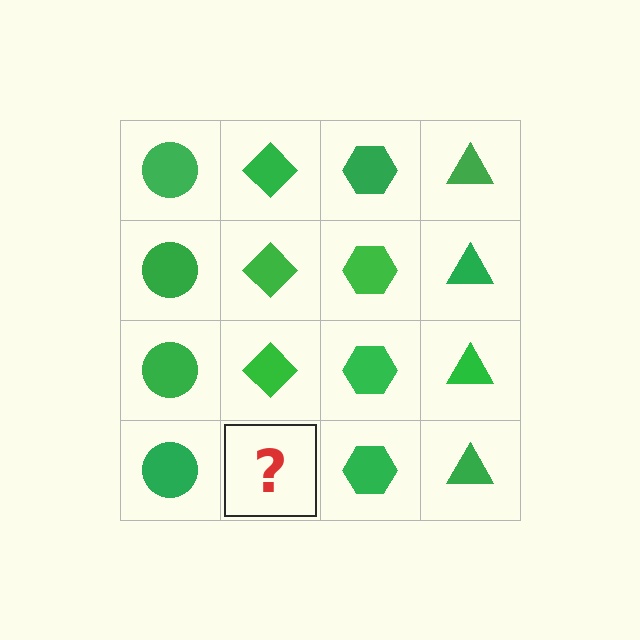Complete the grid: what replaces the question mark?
The question mark should be replaced with a green diamond.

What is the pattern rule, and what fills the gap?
The rule is that each column has a consistent shape. The gap should be filled with a green diamond.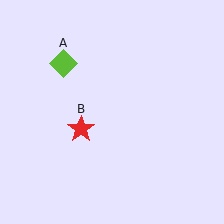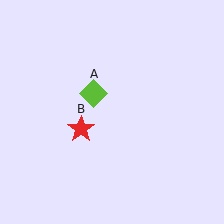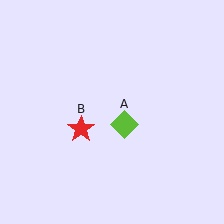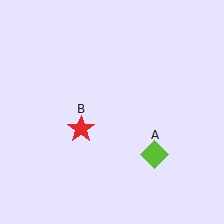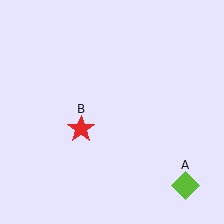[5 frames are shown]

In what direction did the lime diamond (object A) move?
The lime diamond (object A) moved down and to the right.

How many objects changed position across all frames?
1 object changed position: lime diamond (object A).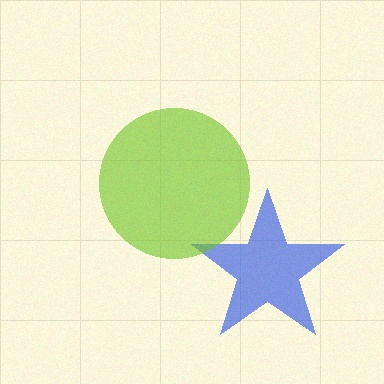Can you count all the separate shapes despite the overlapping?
Yes, there are 2 separate shapes.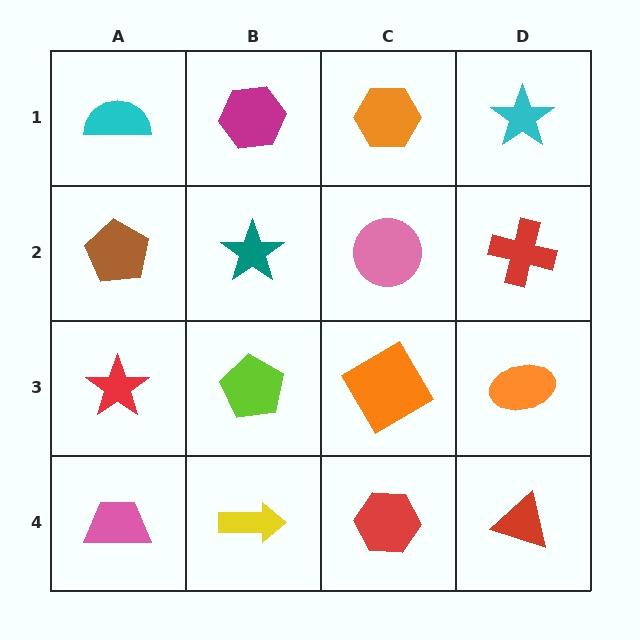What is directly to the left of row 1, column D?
An orange hexagon.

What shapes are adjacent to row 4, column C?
An orange diamond (row 3, column C), a yellow arrow (row 4, column B), a red triangle (row 4, column D).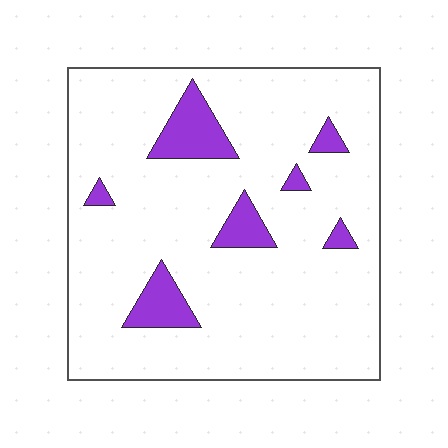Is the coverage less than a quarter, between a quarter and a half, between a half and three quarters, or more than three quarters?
Less than a quarter.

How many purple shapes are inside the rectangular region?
7.